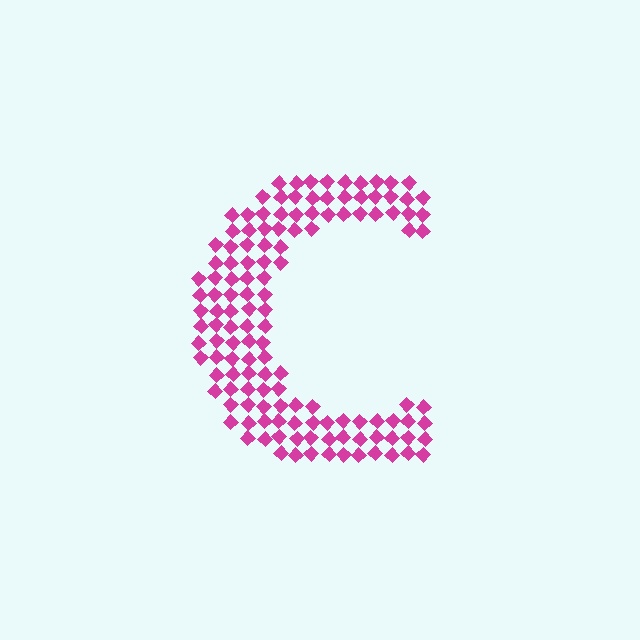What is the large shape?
The large shape is the letter C.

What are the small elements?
The small elements are diamonds.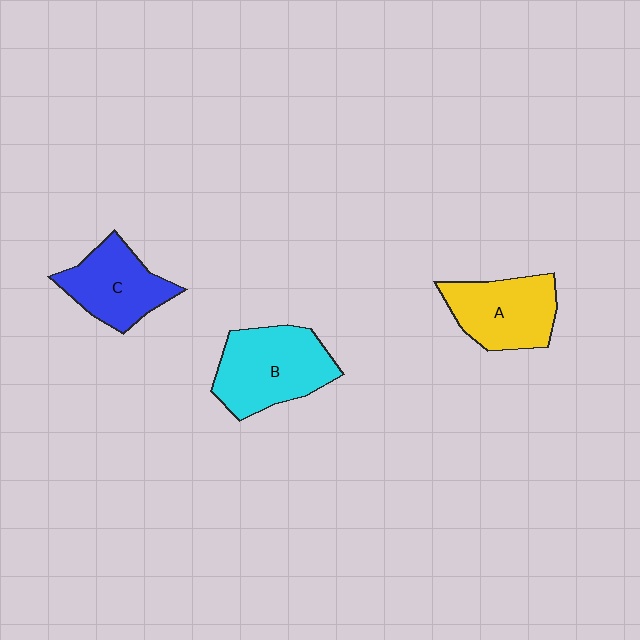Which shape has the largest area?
Shape B (cyan).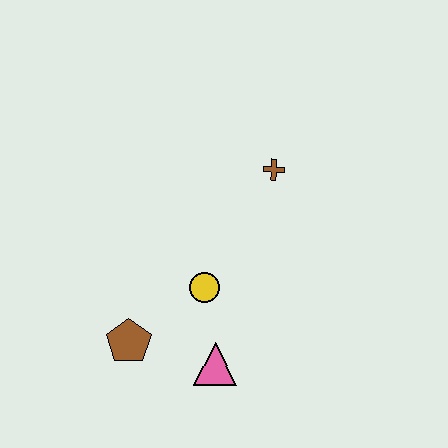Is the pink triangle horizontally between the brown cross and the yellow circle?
Yes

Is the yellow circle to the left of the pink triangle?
Yes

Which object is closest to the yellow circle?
The pink triangle is closest to the yellow circle.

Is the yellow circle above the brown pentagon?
Yes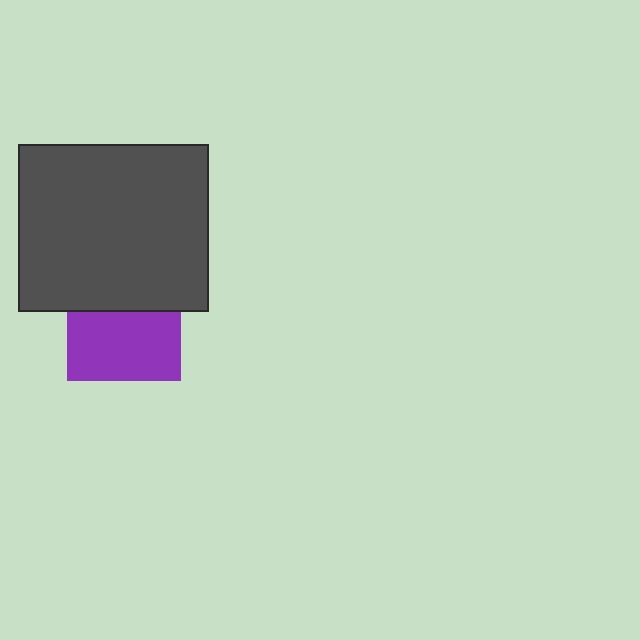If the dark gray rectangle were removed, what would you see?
You would see the complete purple square.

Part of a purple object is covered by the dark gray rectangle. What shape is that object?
It is a square.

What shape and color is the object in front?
The object in front is a dark gray rectangle.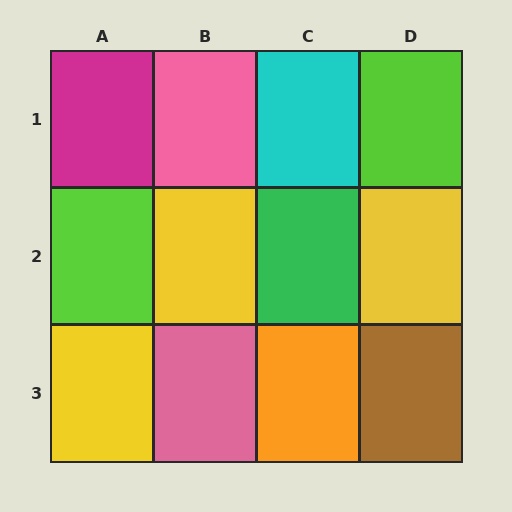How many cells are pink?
2 cells are pink.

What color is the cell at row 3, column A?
Yellow.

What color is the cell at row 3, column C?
Orange.